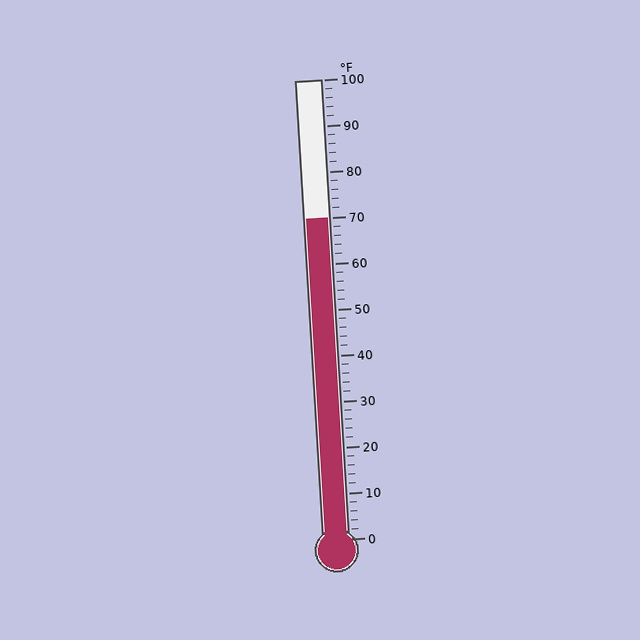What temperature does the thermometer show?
The thermometer shows approximately 70°F.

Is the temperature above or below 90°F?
The temperature is below 90°F.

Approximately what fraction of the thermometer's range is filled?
The thermometer is filled to approximately 70% of its range.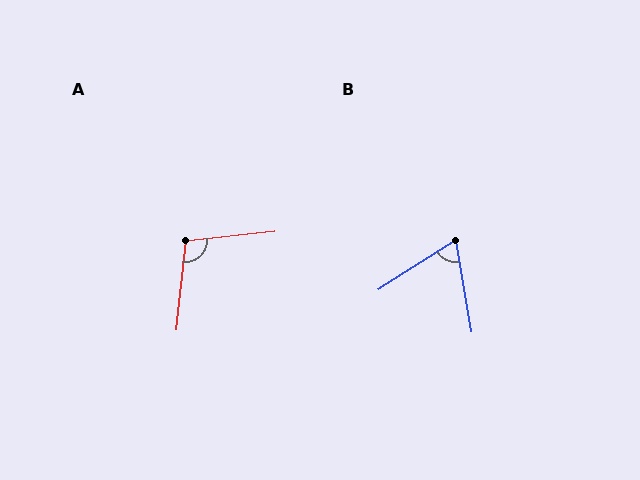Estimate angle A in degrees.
Approximately 103 degrees.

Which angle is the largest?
A, at approximately 103 degrees.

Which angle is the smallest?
B, at approximately 67 degrees.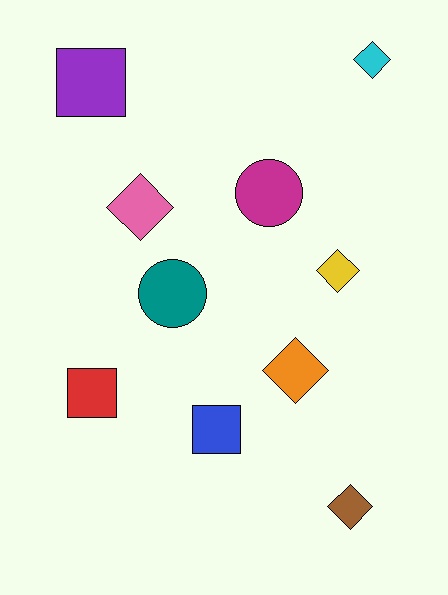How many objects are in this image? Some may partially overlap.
There are 10 objects.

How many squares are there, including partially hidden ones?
There are 3 squares.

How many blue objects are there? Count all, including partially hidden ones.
There is 1 blue object.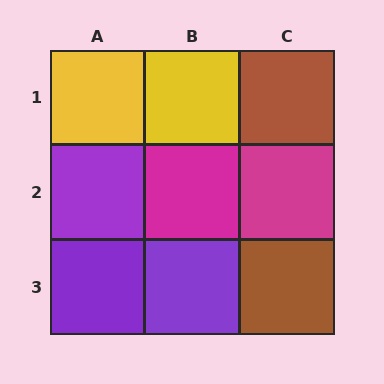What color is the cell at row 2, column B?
Magenta.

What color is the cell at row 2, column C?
Magenta.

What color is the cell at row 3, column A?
Purple.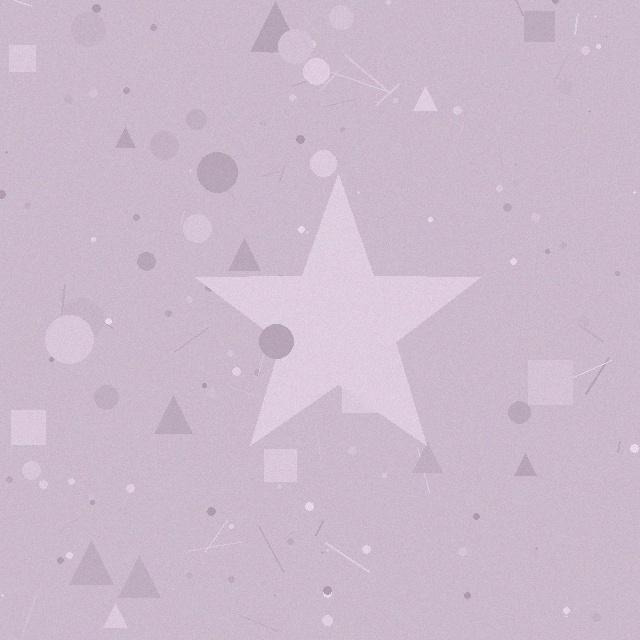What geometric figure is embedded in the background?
A star is embedded in the background.